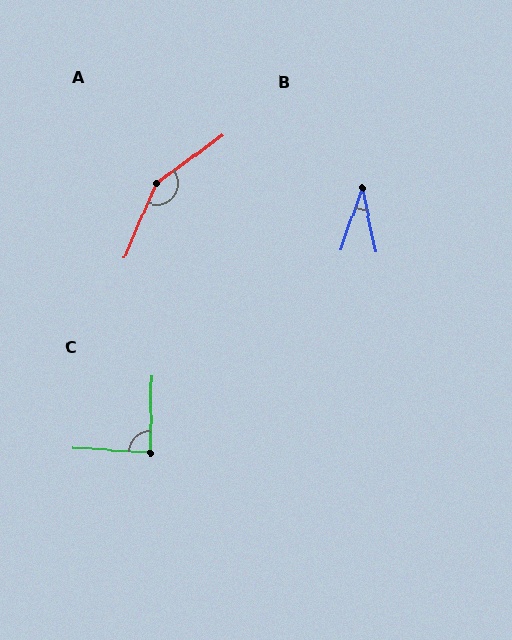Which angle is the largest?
A, at approximately 150 degrees.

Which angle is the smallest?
B, at approximately 31 degrees.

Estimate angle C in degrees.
Approximately 87 degrees.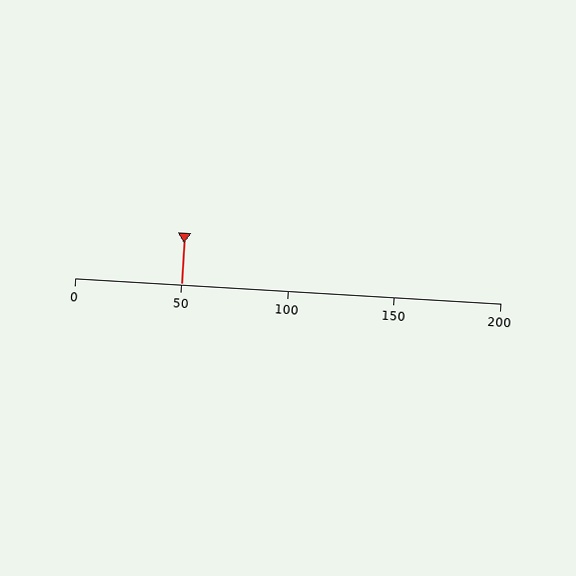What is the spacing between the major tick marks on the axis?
The major ticks are spaced 50 apart.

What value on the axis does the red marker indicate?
The marker indicates approximately 50.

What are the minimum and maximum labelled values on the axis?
The axis runs from 0 to 200.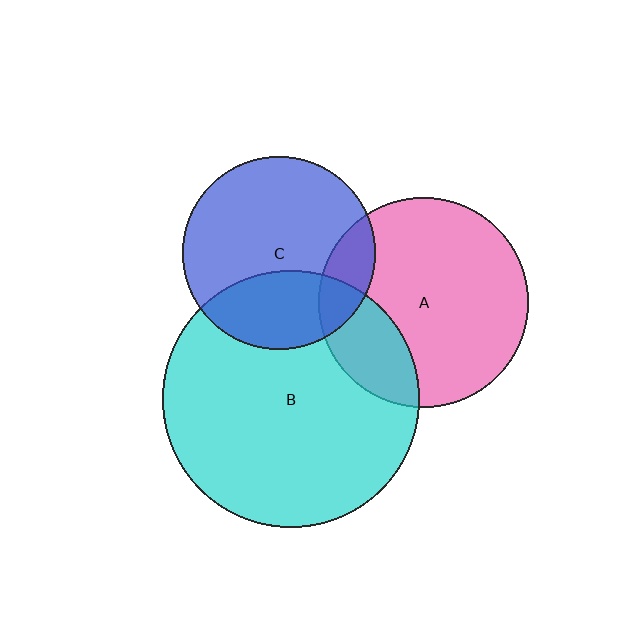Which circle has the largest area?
Circle B (cyan).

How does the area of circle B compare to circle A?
Approximately 1.5 times.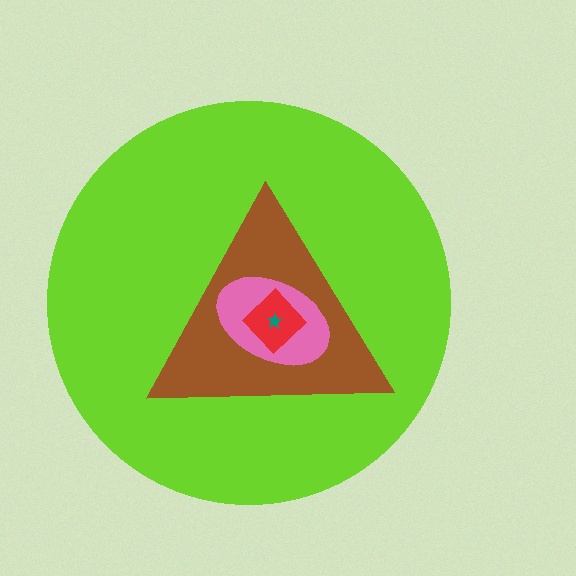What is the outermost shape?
The lime circle.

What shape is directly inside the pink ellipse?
The red diamond.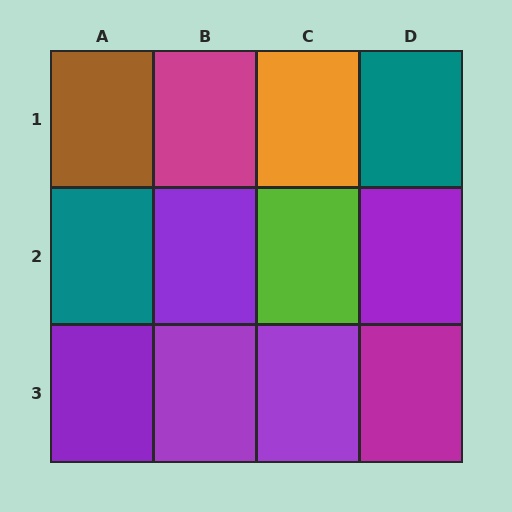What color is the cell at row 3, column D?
Magenta.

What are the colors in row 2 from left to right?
Teal, purple, lime, purple.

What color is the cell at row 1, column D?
Teal.